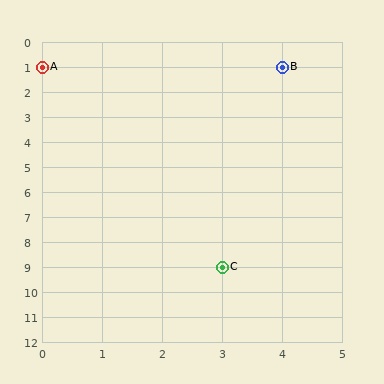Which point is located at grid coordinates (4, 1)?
Point B is at (4, 1).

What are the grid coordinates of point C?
Point C is at grid coordinates (3, 9).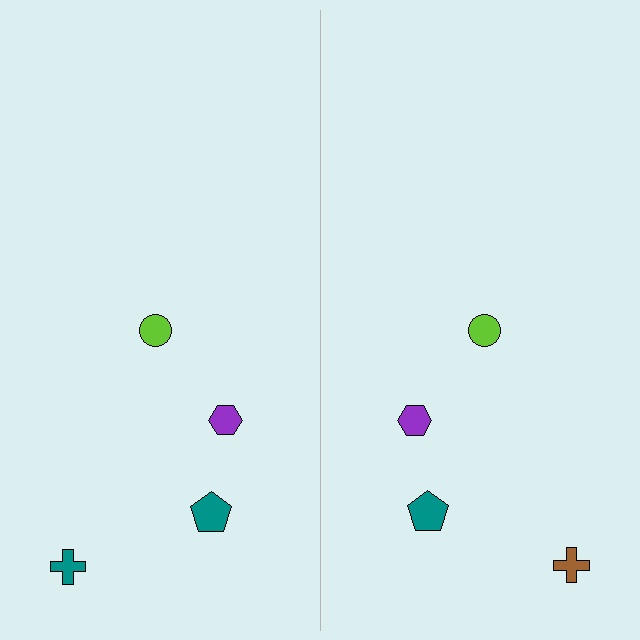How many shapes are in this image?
There are 8 shapes in this image.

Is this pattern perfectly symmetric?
No, the pattern is not perfectly symmetric. The brown cross on the right side breaks the symmetry — its mirror counterpart is teal.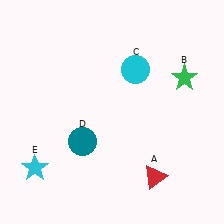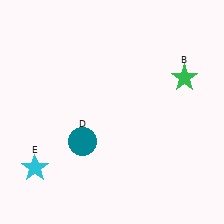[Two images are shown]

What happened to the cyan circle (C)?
The cyan circle (C) was removed in Image 2. It was in the top-right area of Image 1.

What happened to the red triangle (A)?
The red triangle (A) was removed in Image 2. It was in the bottom-right area of Image 1.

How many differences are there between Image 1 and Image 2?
There are 2 differences between the two images.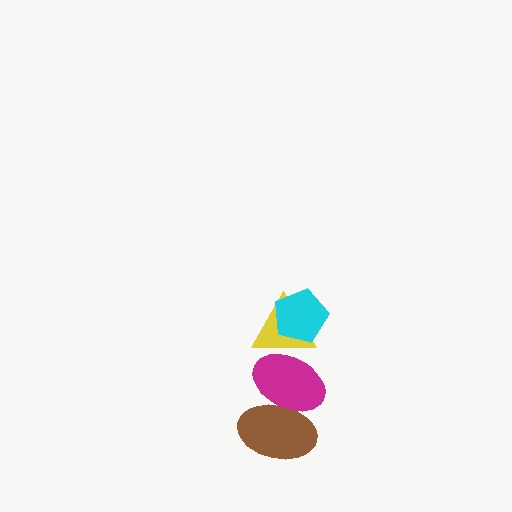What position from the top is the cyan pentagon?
The cyan pentagon is 1st from the top.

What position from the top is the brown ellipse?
The brown ellipse is 4th from the top.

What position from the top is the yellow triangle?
The yellow triangle is 2nd from the top.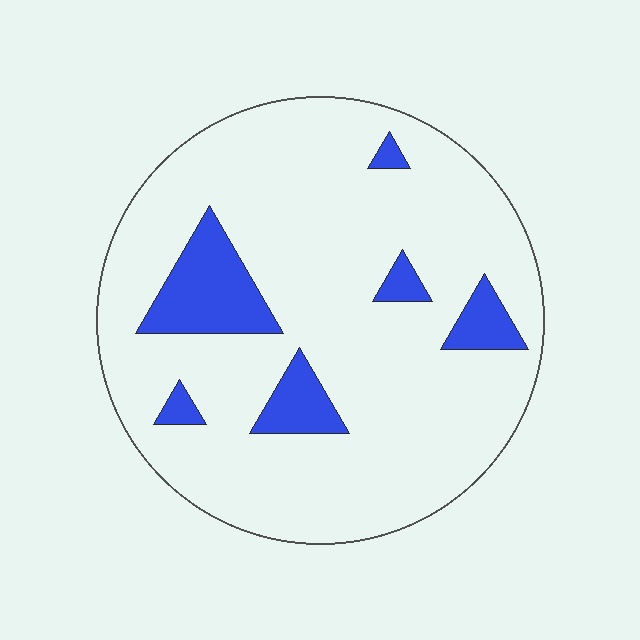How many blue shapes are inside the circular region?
6.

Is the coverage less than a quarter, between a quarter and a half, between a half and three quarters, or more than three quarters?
Less than a quarter.